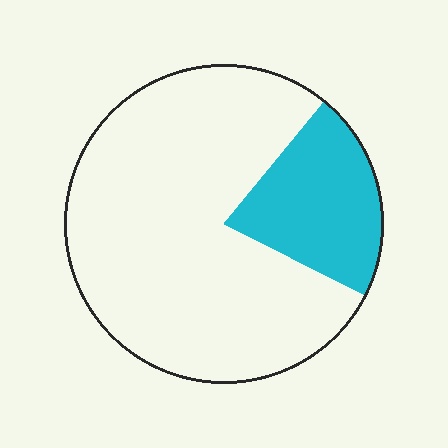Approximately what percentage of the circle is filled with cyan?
Approximately 20%.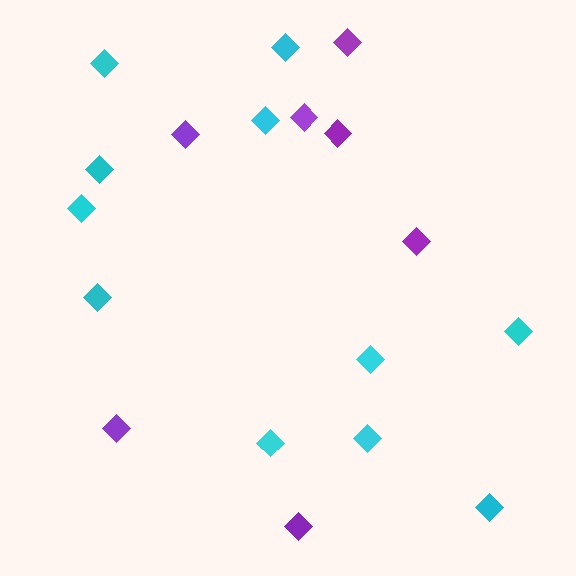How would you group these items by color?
There are 2 groups: one group of purple diamonds (7) and one group of cyan diamonds (11).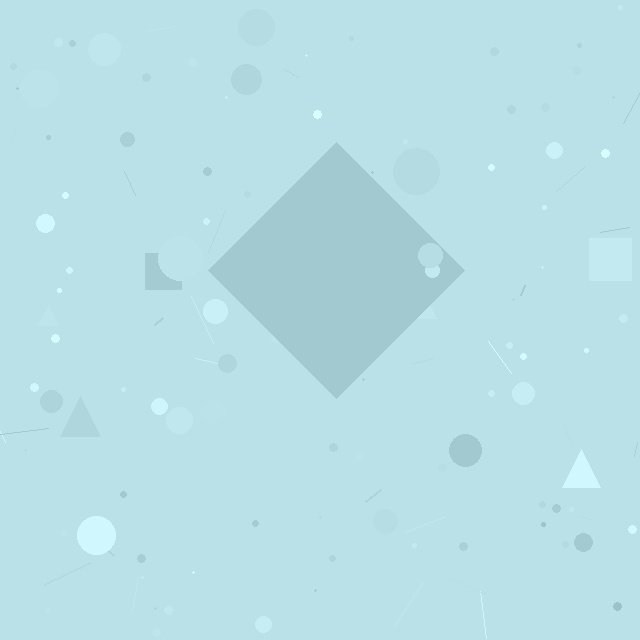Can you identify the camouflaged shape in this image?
The camouflaged shape is a diamond.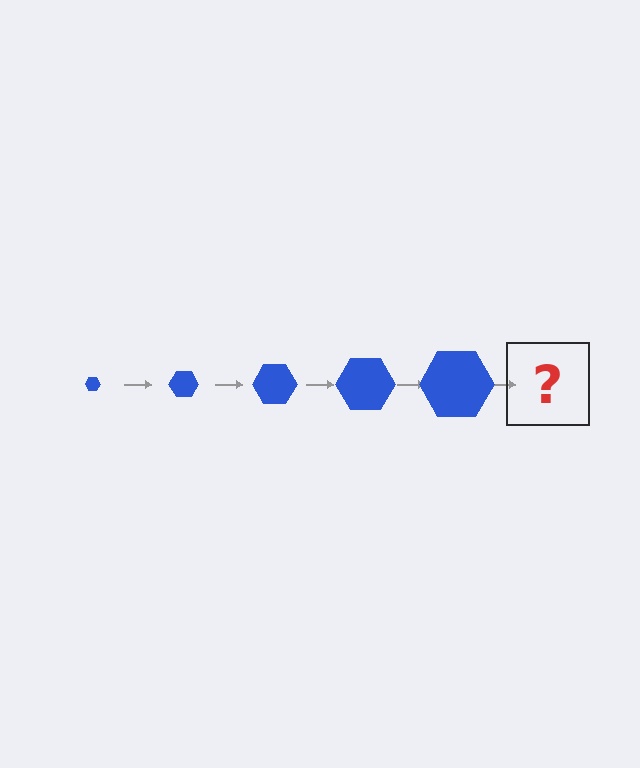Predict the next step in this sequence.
The next step is a blue hexagon, larger than the previous one.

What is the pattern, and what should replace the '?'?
The pattern is that the hexagon gets progressively larger each step. The '?' should be a blue hexagon, larger than the previous one.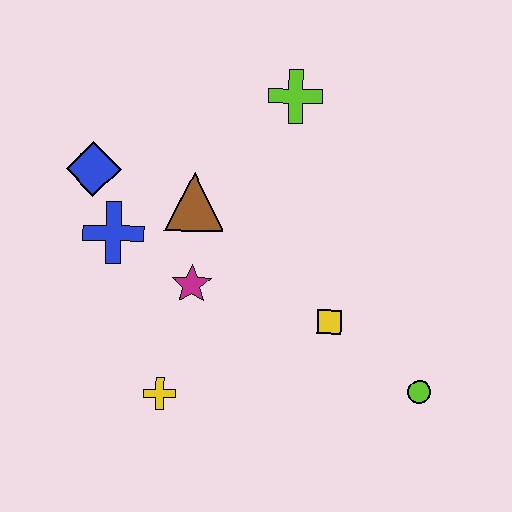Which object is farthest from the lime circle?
The blue diamond is farthest from the lime circle.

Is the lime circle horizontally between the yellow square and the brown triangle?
No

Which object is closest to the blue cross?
The blue diamond is closest to the blue cross.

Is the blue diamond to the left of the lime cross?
Yes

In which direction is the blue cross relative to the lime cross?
The blue cross is to the left of the lime cross.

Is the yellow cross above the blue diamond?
No